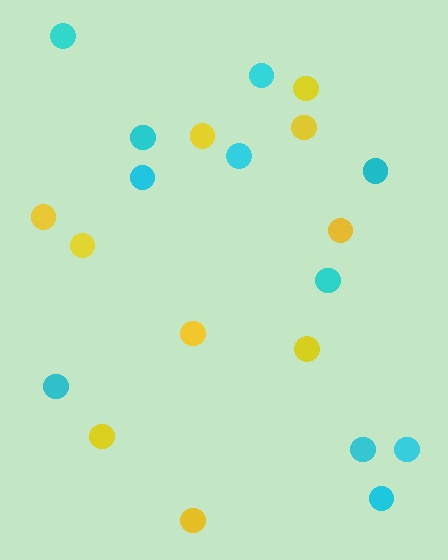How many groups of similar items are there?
There are 2 groups: one group of yellow circles (10) and one group of cyan circles (11).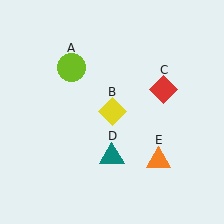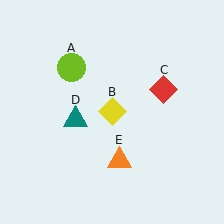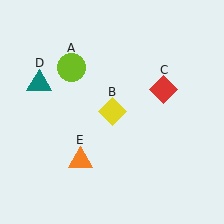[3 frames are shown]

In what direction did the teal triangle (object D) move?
The teal triangle (object D) moved up and to the left.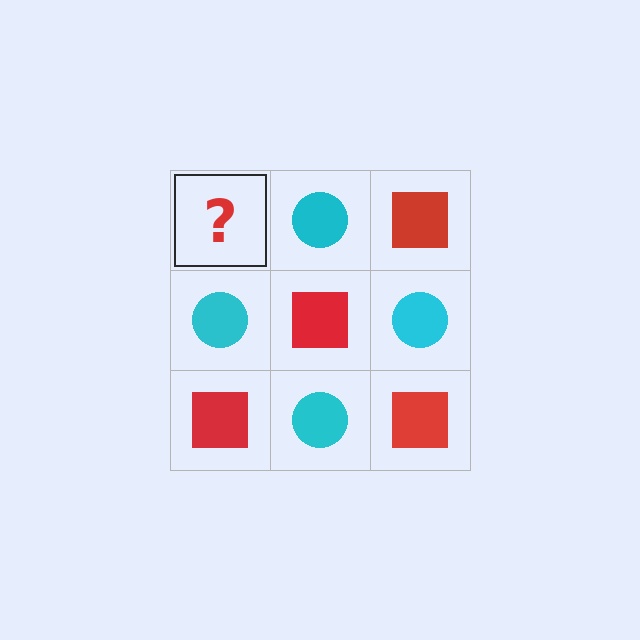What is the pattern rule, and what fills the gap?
The rule is that it alternates red square and cyan circle in a checkerboard pattern. The gap should be filled with a red square.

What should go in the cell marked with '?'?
The missing cell should contain a red square.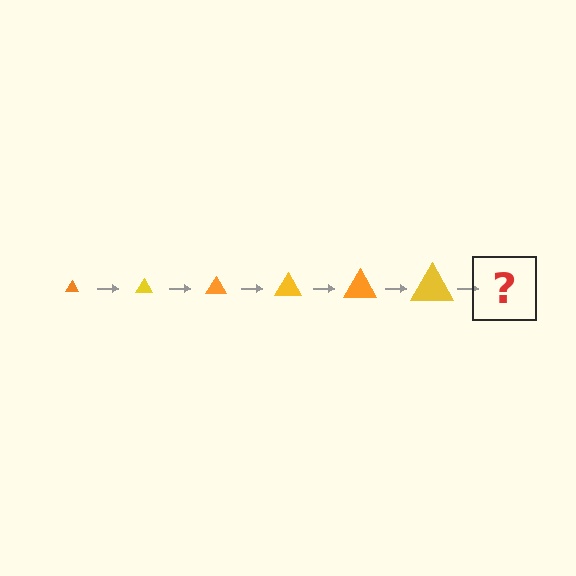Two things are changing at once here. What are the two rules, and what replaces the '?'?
The two rules are that the triangle grows larger each step and the color cycles through orange and yellow. The '?' should be an orange triangle, larger than the previous one.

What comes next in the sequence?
The next element should be an orange triangle, larger than the previous one.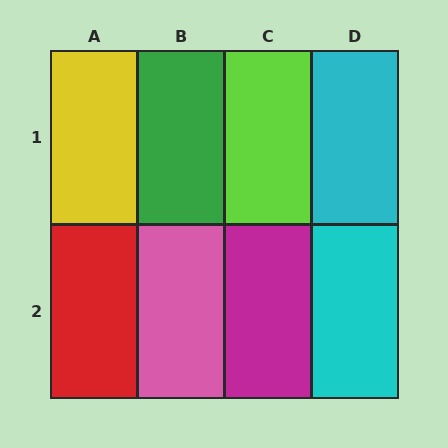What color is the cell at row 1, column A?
Yellow.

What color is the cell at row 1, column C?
Lime.